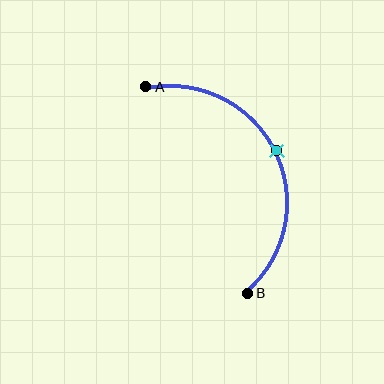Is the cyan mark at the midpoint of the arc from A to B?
Yes. The cyan mark lies on the arc at equal arc-length from both A and B — it is the arc midpoint.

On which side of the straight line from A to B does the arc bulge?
The arc bulges to the right of the straight line connecting A and B.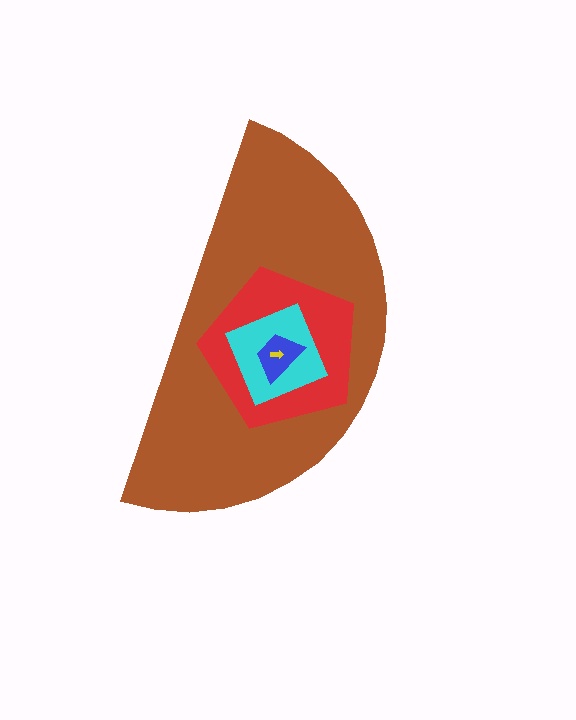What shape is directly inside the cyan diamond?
The blue trapezoid.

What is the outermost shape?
The brown semicircle.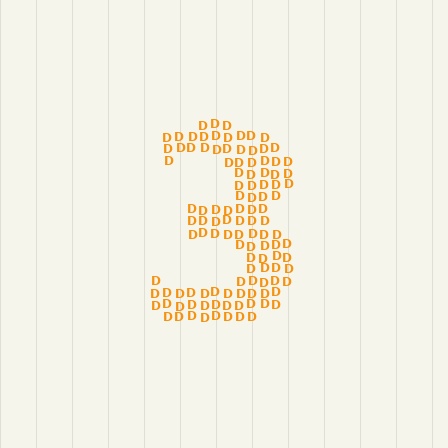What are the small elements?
The small elements are letter D's.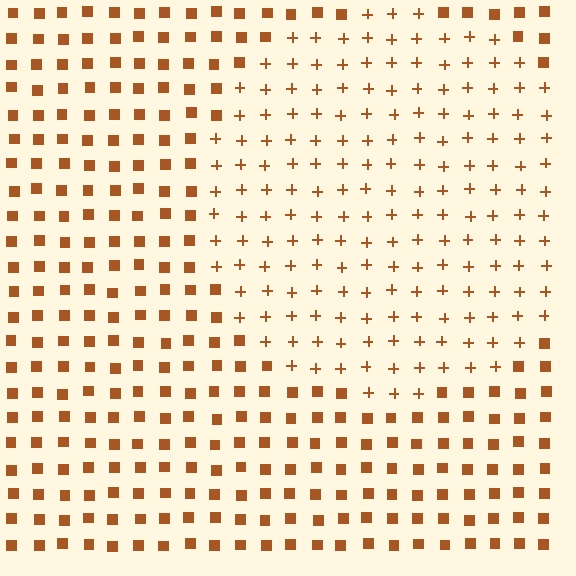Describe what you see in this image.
The image is filled with small brown elements arranged in a uniform grid. A circle-shaped region contains plus signs, while the surrounding area contains squares. The boundary is defined purely by the change in element shape.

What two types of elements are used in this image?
The image uses plus signs inside the circle region and squares outside it.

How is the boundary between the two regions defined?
The boundary is defined by a change in element shape: plus signs inside vs. squares outside. All elements share the same color and spacing.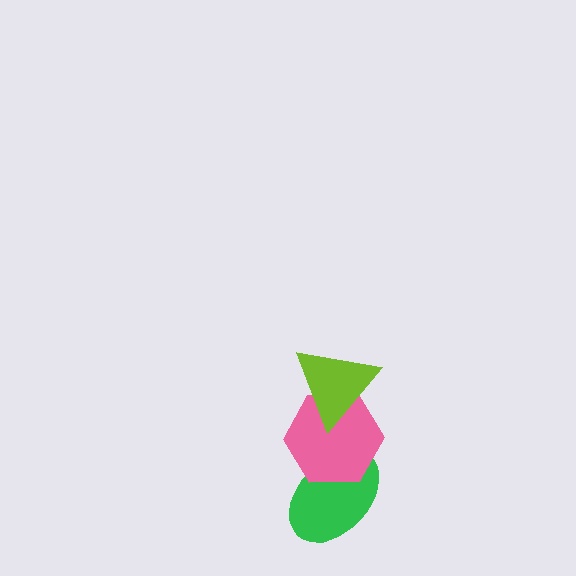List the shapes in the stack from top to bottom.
From top to bottom: the lime triangle, the pink hexagon, the green ellipse.